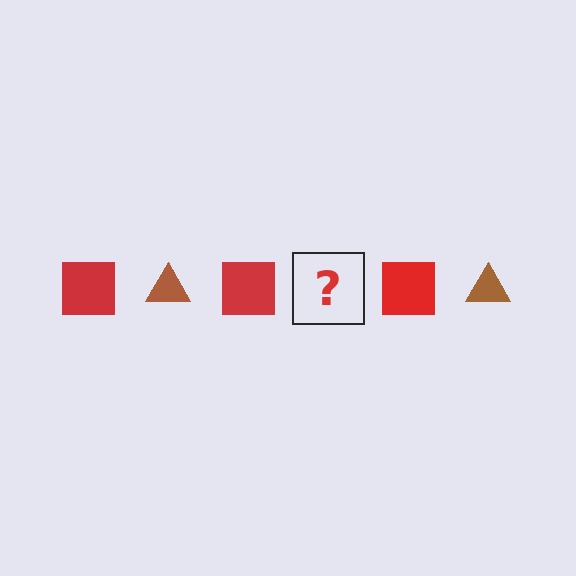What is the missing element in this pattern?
The missing element is a brown triangle.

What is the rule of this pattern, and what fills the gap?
The rule is that the pattern alternates between red square and brown triangle. The gap should be filled with a brown triangle.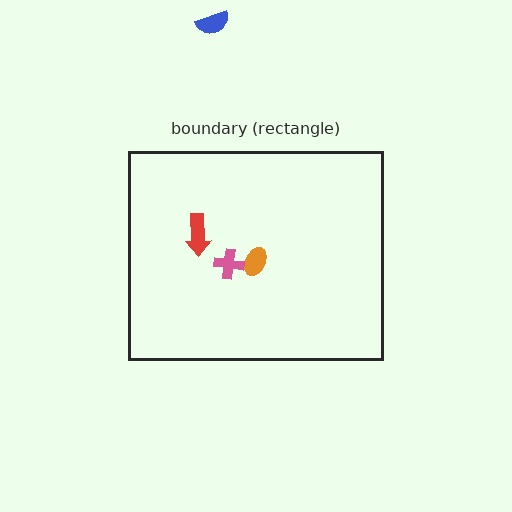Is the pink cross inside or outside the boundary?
Inside.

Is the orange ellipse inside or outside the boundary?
Inside.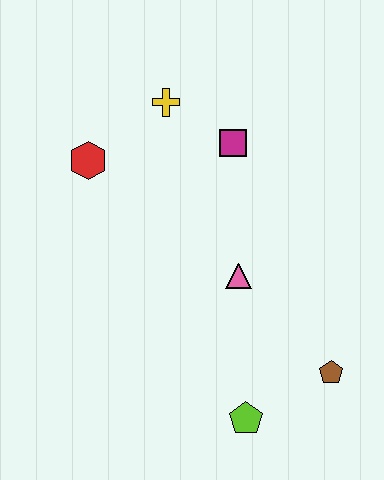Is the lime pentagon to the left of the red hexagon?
No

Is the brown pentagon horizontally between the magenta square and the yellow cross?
No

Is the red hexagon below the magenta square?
Yes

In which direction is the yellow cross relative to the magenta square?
The yellow cross is to the left of the magenta square.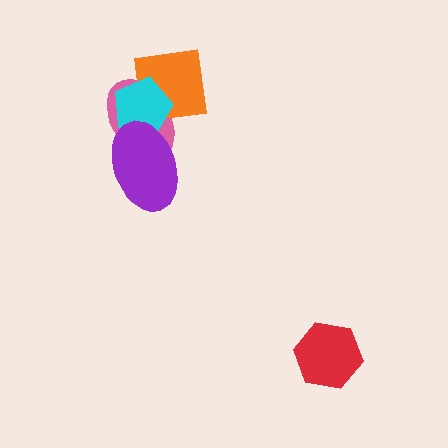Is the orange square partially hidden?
Yes, it is partially covered by another shape.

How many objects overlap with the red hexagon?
0 objects overlap with the red hexagon.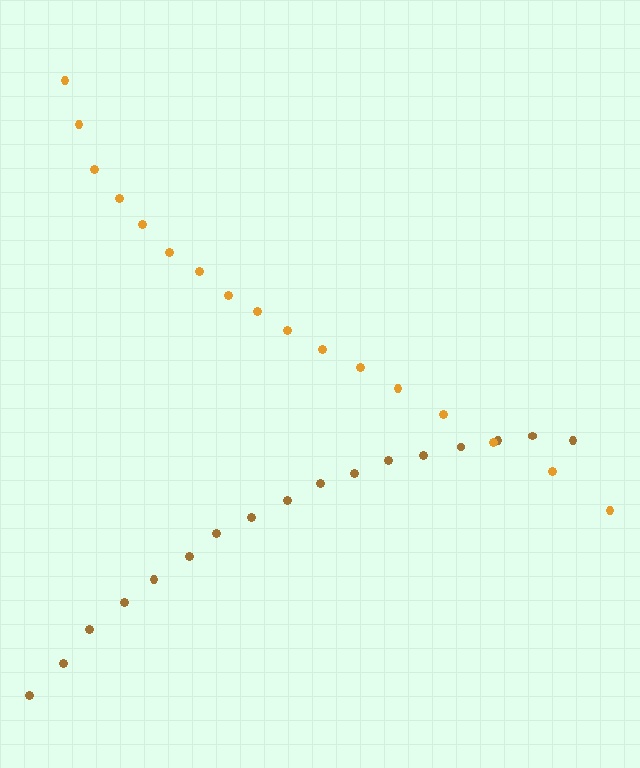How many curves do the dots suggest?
There are 2 distinct paths.